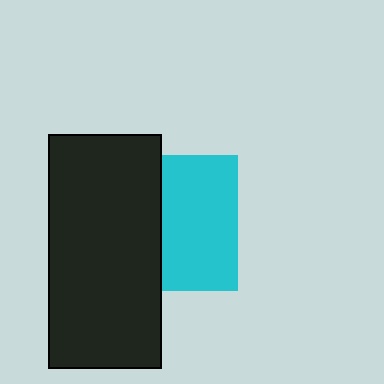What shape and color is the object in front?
The object in front is a black rectangle.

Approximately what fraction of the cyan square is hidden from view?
Roughly 44% of the cyan square is hidden behind the black rectangle.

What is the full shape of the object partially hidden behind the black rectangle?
The partially hidden object is a cyan square.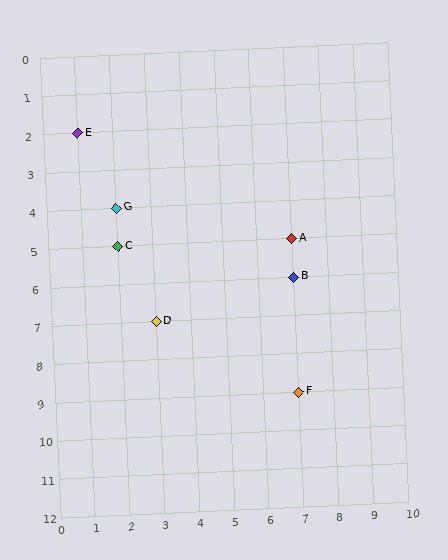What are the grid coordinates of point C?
Point C is at grid coordinates (2, 5).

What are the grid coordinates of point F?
Point F is at grid coordinates (7, 9).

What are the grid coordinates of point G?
Point G is at grid coordinates (2, 4).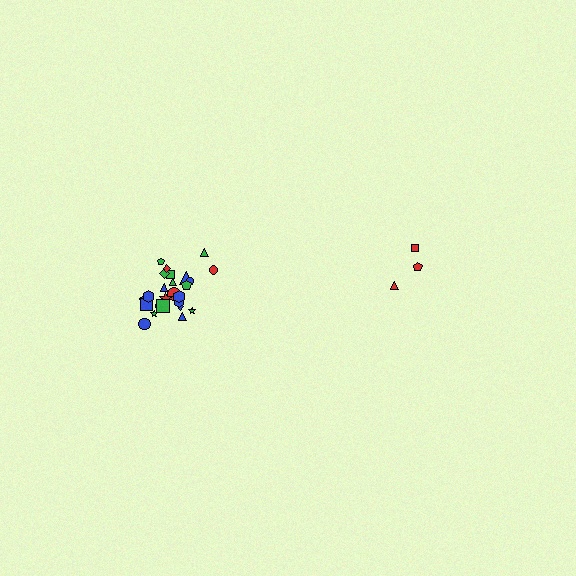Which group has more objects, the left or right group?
The left group.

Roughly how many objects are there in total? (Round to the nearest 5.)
Roughly 30 objects in total.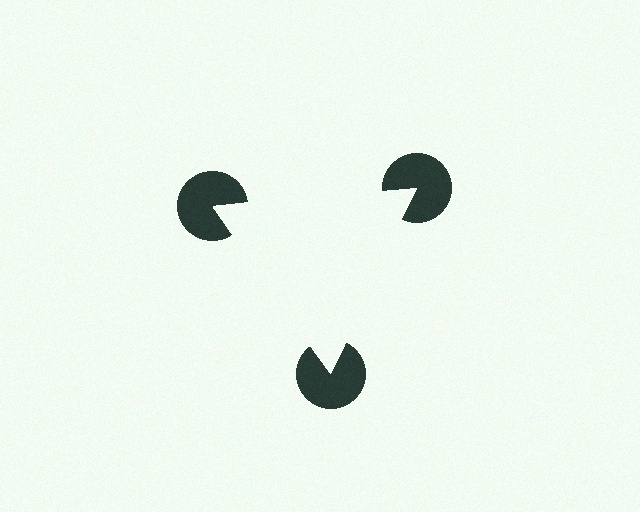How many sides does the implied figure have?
3 sides.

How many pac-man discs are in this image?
There are 3 — one at each vertex of the illusory triangle.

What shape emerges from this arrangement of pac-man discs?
An illusory triangle — its edges are inferred from the aligned wedge cuts in the pac-man discs, not physically drawn.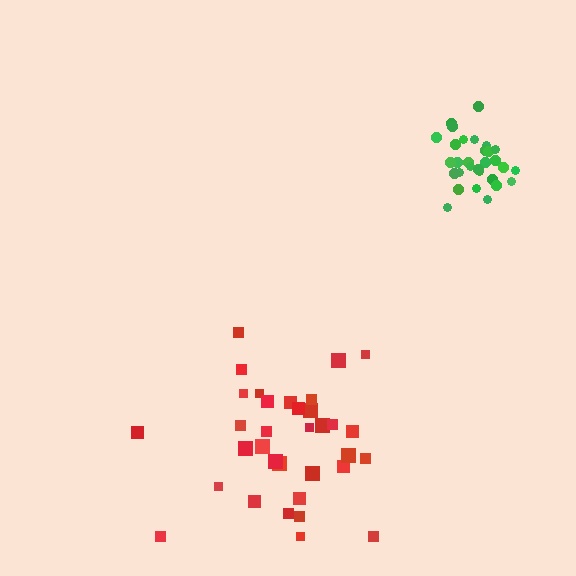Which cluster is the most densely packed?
Green.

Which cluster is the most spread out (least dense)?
Red.